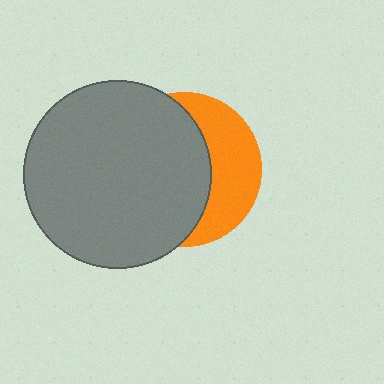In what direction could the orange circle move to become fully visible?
The orange circle could move right. That would shift it out from behind the gray circle entirely.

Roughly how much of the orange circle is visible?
A small part of it is visible (roughly 37%).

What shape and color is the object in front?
The object in front is a gray circle.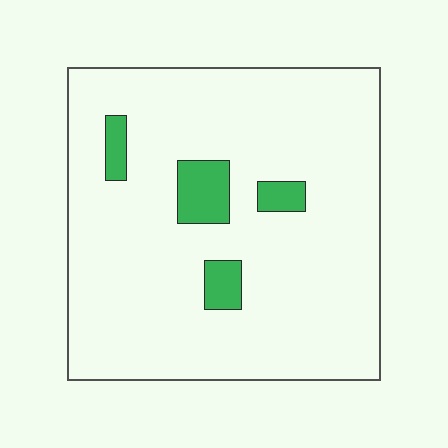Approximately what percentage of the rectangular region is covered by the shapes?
Approximately 10%.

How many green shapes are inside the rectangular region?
4.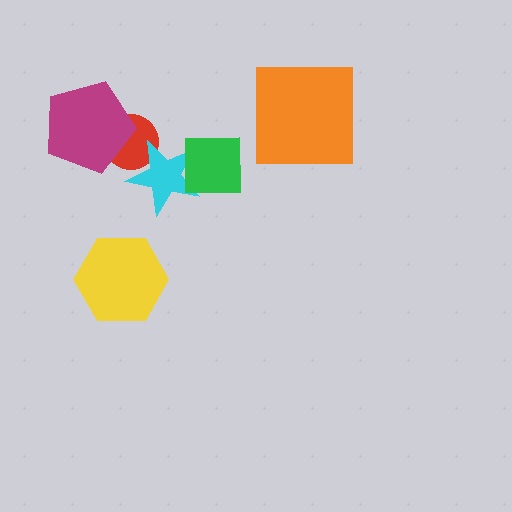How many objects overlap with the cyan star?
2 objects overlap with the cyan star.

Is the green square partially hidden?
No, no other shape covers it.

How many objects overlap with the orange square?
0 objects overlap with the orange square.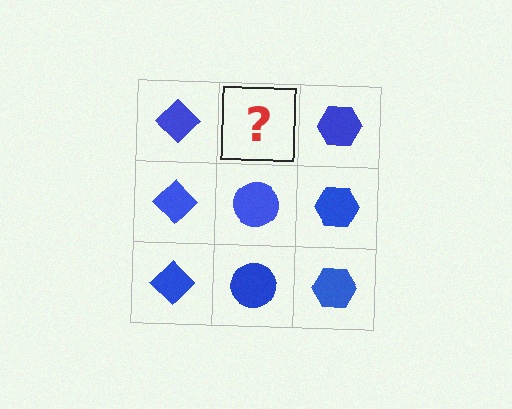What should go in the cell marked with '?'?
The missing cell should contain a blue circle.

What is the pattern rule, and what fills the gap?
The rule is that each column has a consistent shape. The gap should be filled with a blue circle.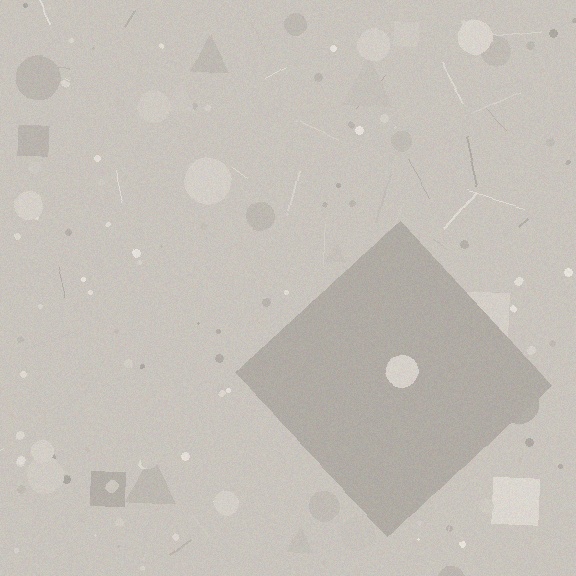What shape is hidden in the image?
A diamond is hidden in the image.